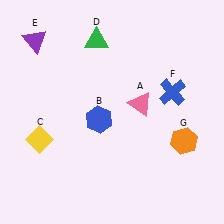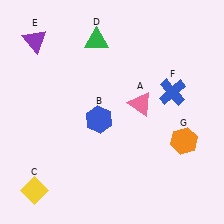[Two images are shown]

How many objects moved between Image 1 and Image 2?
1 object moved between the two images.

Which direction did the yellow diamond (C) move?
The yellow diamond (C) moved down.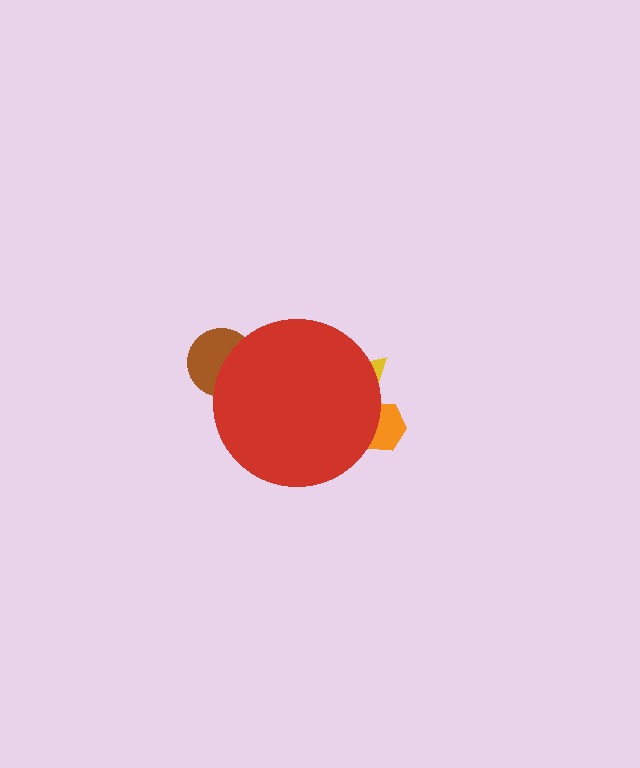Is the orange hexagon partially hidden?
Yes, the orange hexagon is partially hidden behind the red circle.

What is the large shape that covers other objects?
A red circle.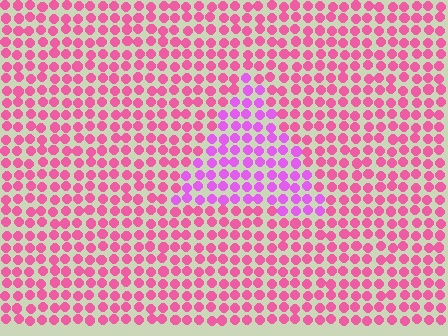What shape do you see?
I see a triangle.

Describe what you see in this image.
The image is filled with small pink elements in a uniform arrangement. A triangle-shaped region is visible where the elements are tinted to a slightly different hue, forming a subtle color boundary.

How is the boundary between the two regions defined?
The boundary is defined purely by a slight shift in hue (about 36 degrees). Spacing, size, and orientation are identical on both sides.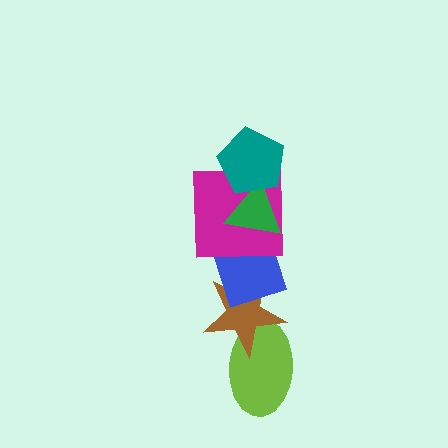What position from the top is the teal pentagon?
The teal pentagon is 1st from the top.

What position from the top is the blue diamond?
The blue diamond is 4th from the top.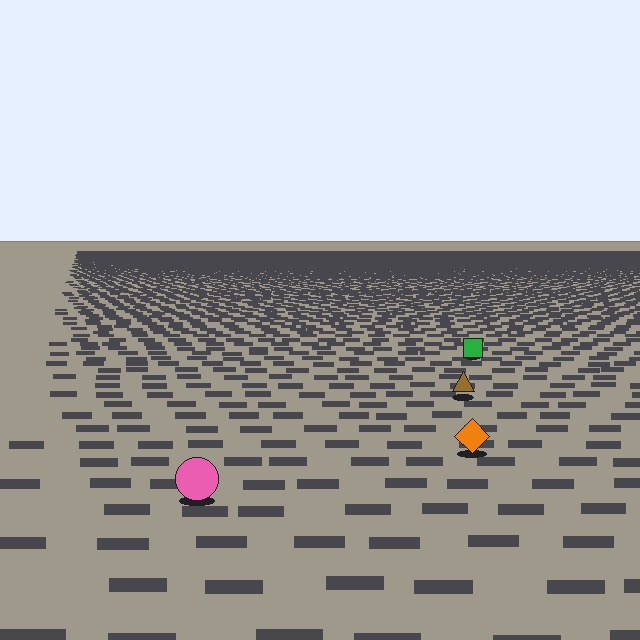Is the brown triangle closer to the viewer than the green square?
Yes. The brown triangle is closer — you can tell from the texture gradient: the ground texture is coarser near it.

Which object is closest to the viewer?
The pink circle is closest. The texture marks near it are larger and more spread out.